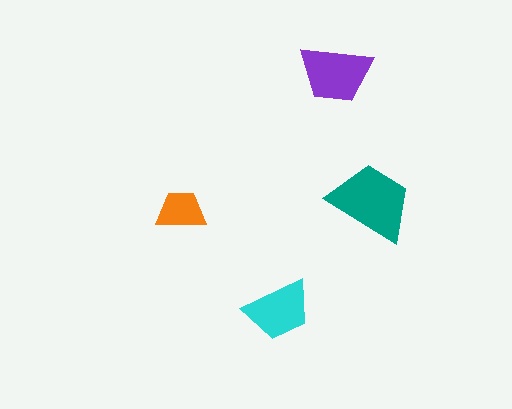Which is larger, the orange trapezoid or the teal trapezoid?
The teal one.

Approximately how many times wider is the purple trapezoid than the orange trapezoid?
About 1.5 times wider.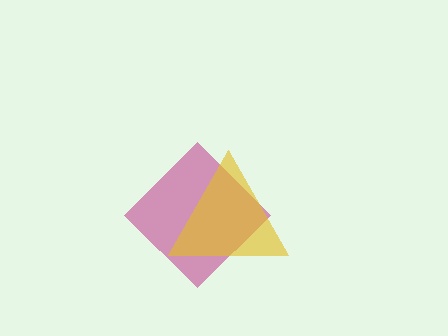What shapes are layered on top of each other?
The layered shapes are: a magenta diamond, a yellow triangle.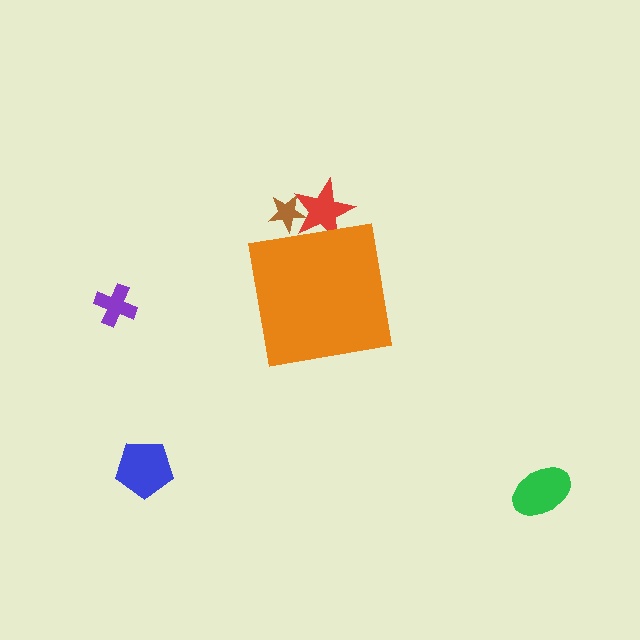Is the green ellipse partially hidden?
No, the green ellipse is fully visible.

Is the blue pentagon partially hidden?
No, the blue pentagon is fully visible.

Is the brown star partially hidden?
Yes, the brown star is partially hidden behind the orange square.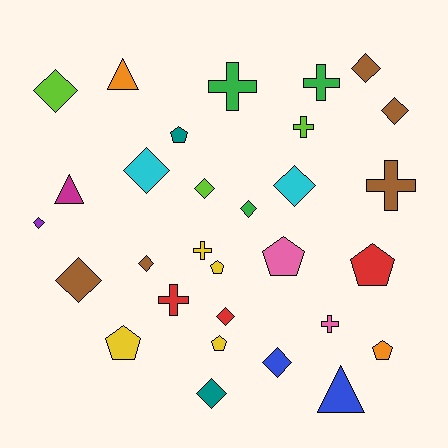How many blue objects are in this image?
There are 2 blue objects.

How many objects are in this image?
There are 30 objects.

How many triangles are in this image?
There are 3 triangles.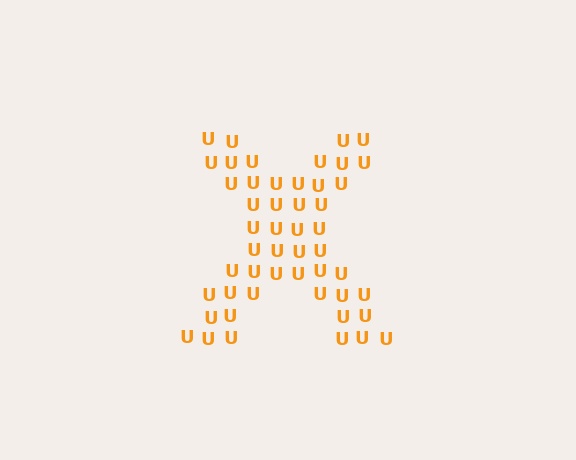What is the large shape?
The large shape is the letter X.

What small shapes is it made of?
It is made of small letter U's.